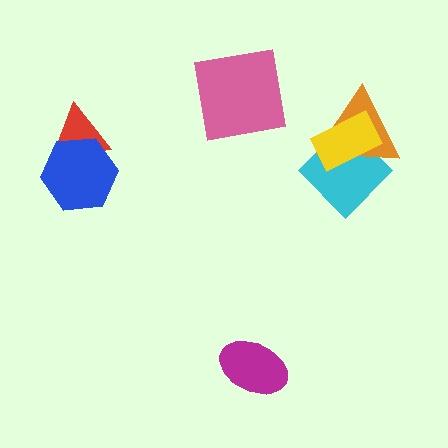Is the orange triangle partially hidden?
Yes, it is partially covered by another shape.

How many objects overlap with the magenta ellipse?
0 objects overlap with the magenta ellipse.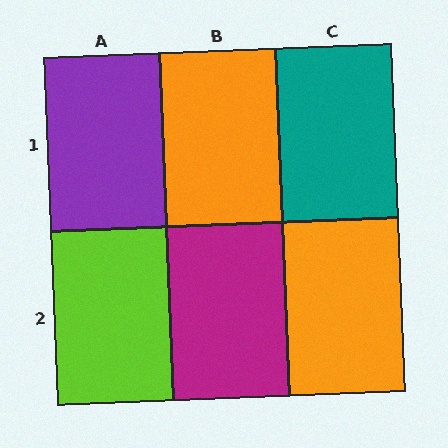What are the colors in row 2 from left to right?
Lime, magenta, orange.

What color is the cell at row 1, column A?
Purple.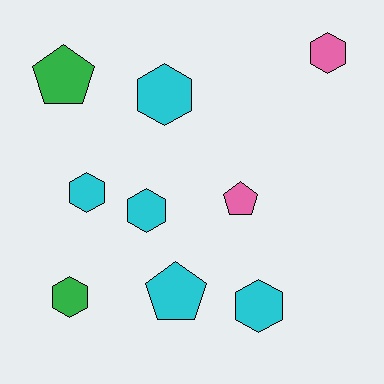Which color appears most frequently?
Cyan, with 5 objects.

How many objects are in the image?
There are 9 objects.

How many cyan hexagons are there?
There are 4 cyan hexagons.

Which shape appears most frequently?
Hexagon, with 6 objects.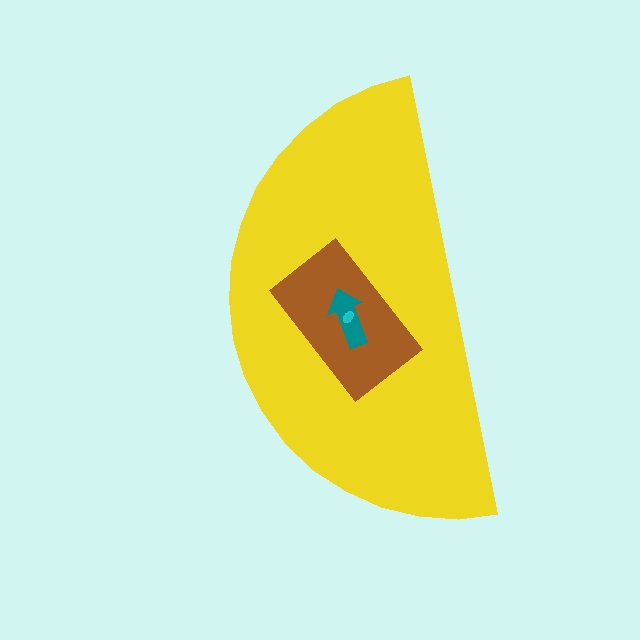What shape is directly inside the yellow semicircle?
The brown rectangle.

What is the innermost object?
The cyan ellipse.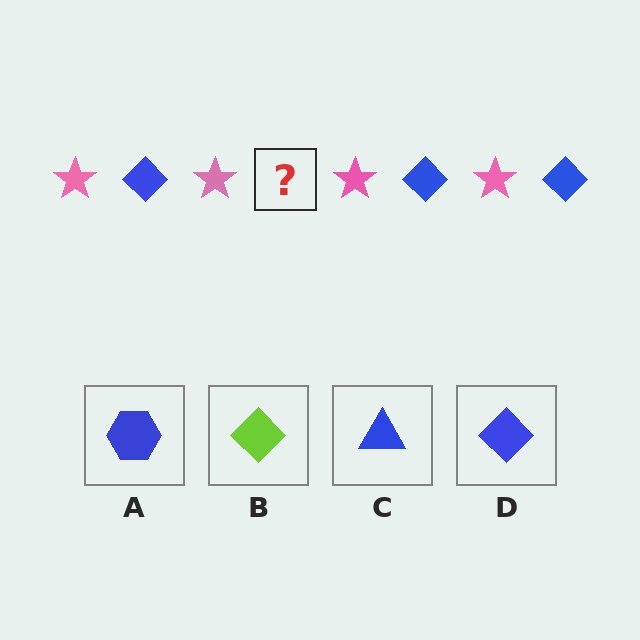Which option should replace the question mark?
Option D.